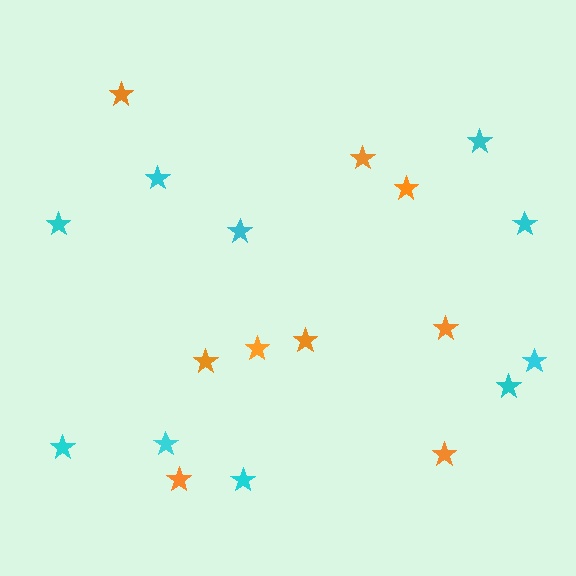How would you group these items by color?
There are 2 groups: one group of orange stars (9) and one group of cyan stars (10).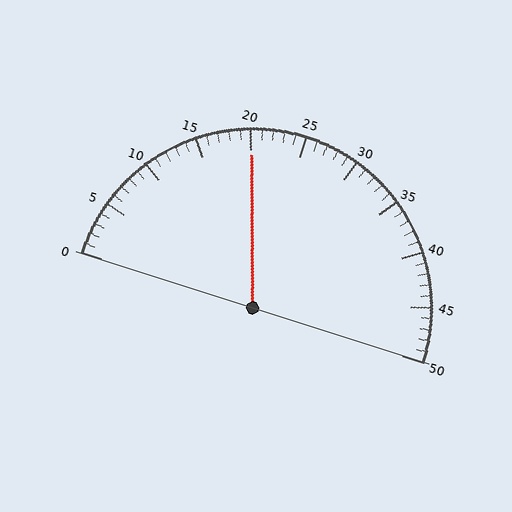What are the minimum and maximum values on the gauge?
The gauge ranges from 0 to 50.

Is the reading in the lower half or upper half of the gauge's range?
The reading is in the lower half of the range (0 to 50).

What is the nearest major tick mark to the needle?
The nearest major tick mark is 20.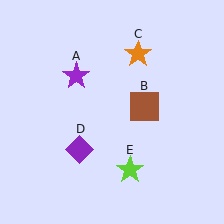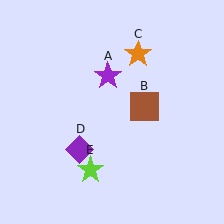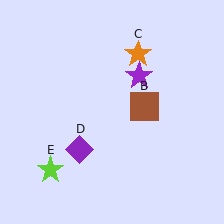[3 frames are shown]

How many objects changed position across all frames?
2 objects changed position: purple star (object A), lime star (object E).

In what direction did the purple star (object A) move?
The purple star (object A) moved right.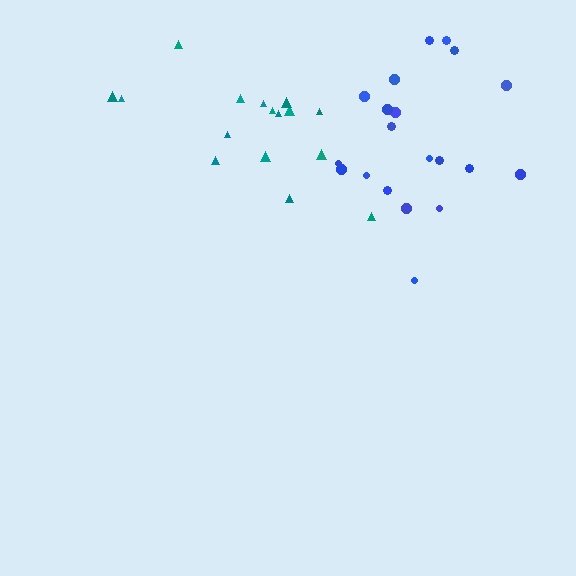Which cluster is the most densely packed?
Teal.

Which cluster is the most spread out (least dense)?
Blue.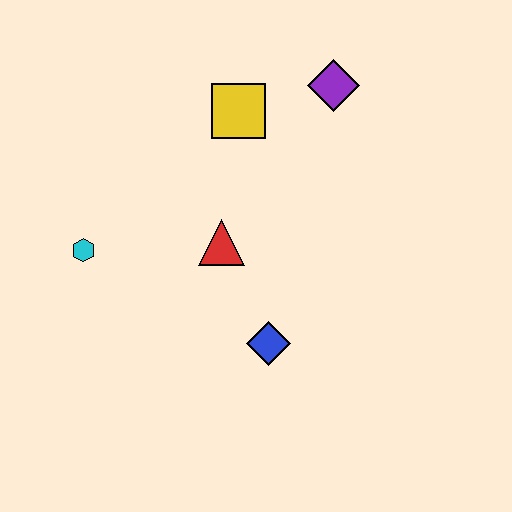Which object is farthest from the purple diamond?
The cyan hexagon is farthest from the purple diamond.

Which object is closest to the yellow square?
The purple diamond is closest to the yellow square.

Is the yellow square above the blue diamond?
Yes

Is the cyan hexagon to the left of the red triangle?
Yes